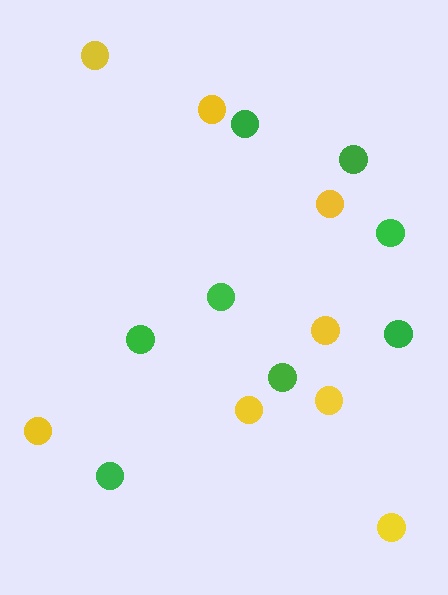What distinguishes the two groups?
There are 2 groups: one group of green circles (8) and one group of yellow circles (8).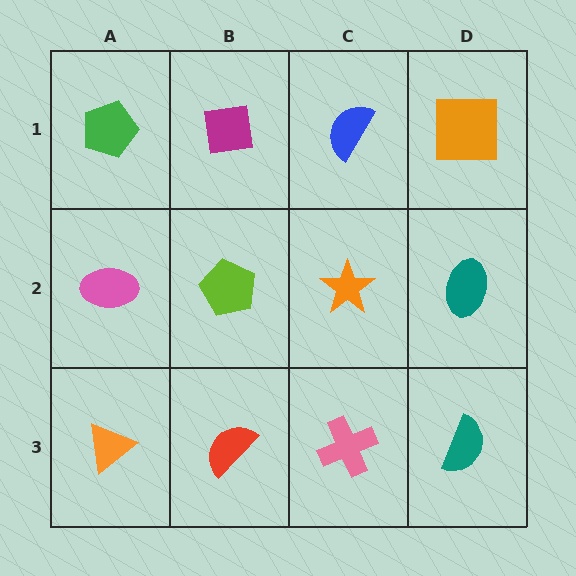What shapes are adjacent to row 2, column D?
An orange square (row 1, column D), a teal semicircle (row 3, column D), an orange star (row 2, column C).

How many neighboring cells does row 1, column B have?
3.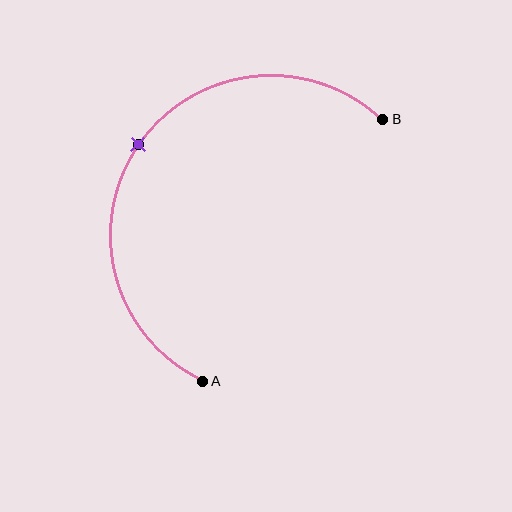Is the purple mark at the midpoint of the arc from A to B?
Yes. The purple mark lies on the arc at equal arc-length from both A and B — it is the arc midpoint.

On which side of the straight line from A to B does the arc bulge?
The arc bulges above and to the left of the straight line connecting A and B.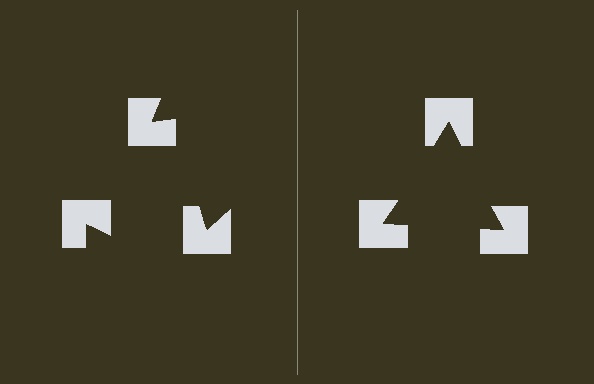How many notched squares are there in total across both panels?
6 — 3 on each side.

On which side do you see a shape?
An illusory triangle appears on the right side. On the left side the wedge cuts are rotated, so no coherent shape forms.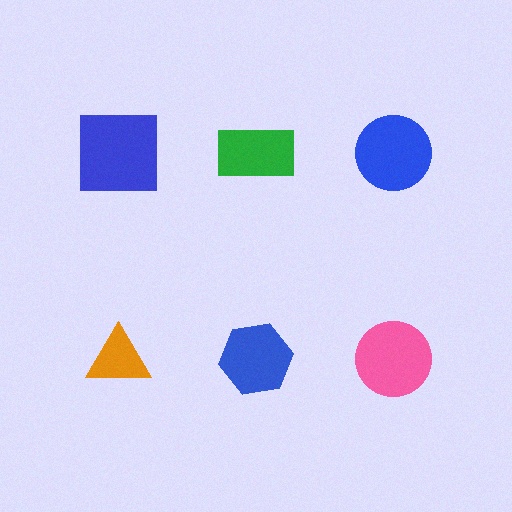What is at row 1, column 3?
A blue circle.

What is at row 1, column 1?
A blue square.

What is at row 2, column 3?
A pink circle.